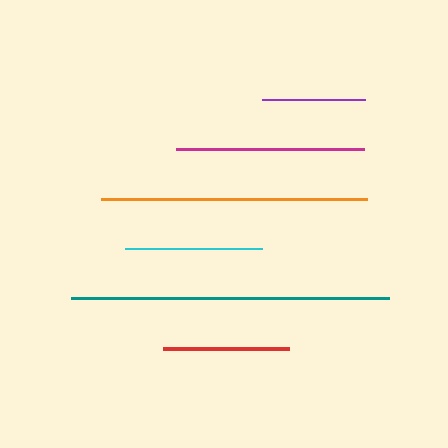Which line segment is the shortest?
The purple line is the shortest at approximately 104 pixels.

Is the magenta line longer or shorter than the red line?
The magenta line is longer than the red line.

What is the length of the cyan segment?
The cyan segment is approximately 137 pixels long.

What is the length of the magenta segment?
The magenta segment is approximately 188 pixels long.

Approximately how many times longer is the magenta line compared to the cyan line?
The magenta line is approximately 1.4 times the length of the cyan line.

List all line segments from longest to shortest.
From longest to shortest: teal, orange, magenta, cyan, red, purple.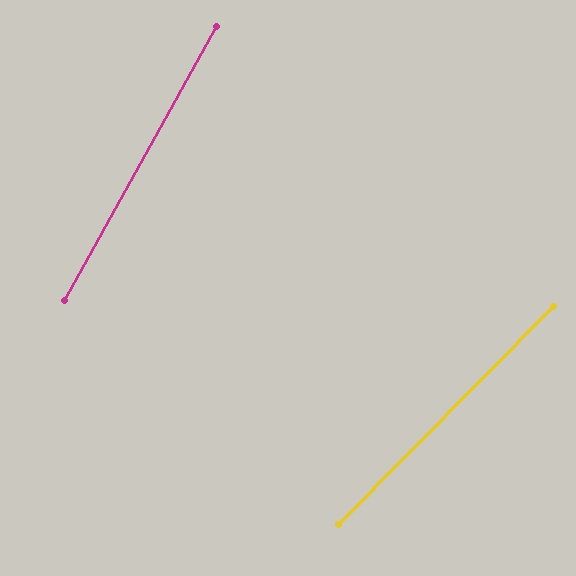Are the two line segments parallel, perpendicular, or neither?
Neither parallel nor perpendicular — they differ by about 16°.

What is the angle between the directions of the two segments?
Approximately 16 degrees.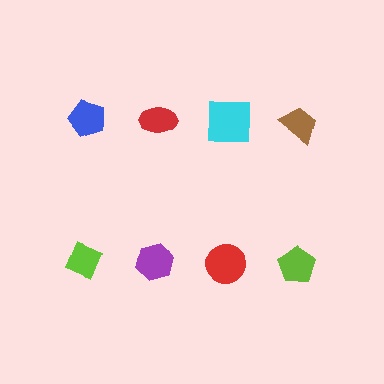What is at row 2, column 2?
A purple hexagon.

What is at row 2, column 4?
A lime pentagon.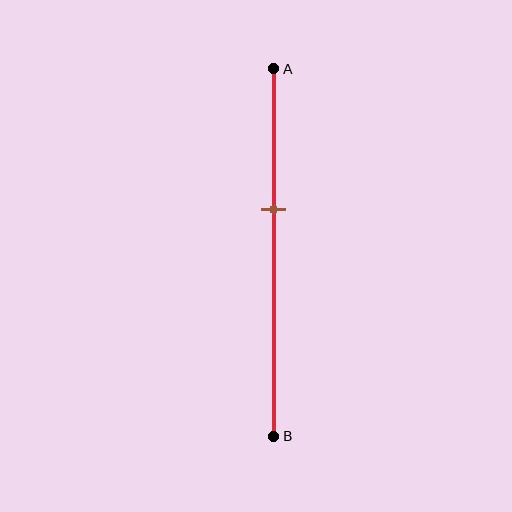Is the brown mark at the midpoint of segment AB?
No, the mark is at about 40% from A, not at the 50% midpoint.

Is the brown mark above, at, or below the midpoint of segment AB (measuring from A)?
The brown mark is above the midpoint of segment AB.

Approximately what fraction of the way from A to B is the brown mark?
The brown mark is approximately 40% of the way from A to B.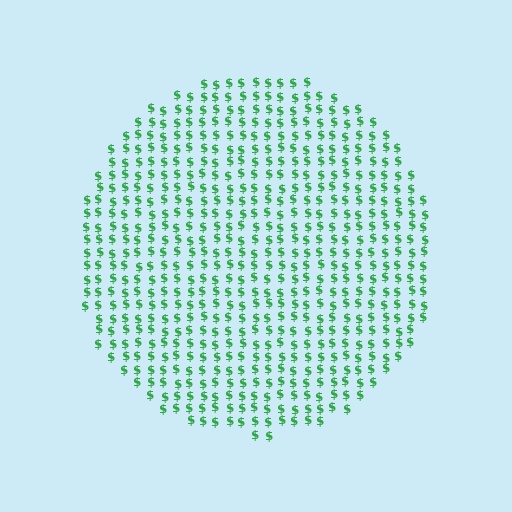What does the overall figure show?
The overall figure shows a circle.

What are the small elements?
The small elements are dollar signs.